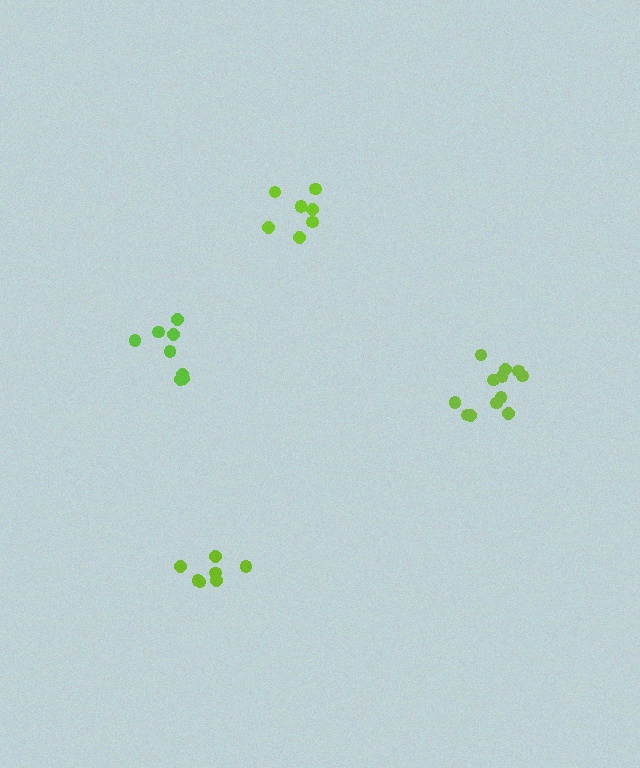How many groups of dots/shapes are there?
There are 4 groups.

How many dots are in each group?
Group 1: 7 dots, Group 2: 7 dots, Group 3: 8 dots, Group 4: 12 dots (34 total).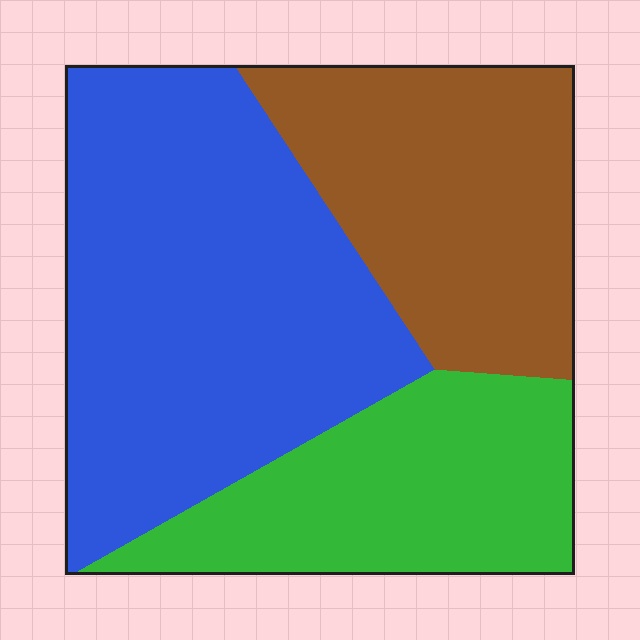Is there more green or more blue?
Blue.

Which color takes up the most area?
Blue, at roughly 45%.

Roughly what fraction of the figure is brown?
Brown takes up between a sixth and a third of the figure.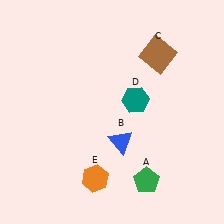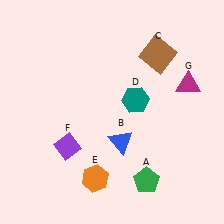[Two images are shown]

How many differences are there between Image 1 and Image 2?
There are 2 differences between the two images.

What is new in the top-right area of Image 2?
A magenta triangle (G) was added in the top-right area of Image 2.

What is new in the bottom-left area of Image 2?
A purple diamond (F) was added in the bottom-left area of Image 2.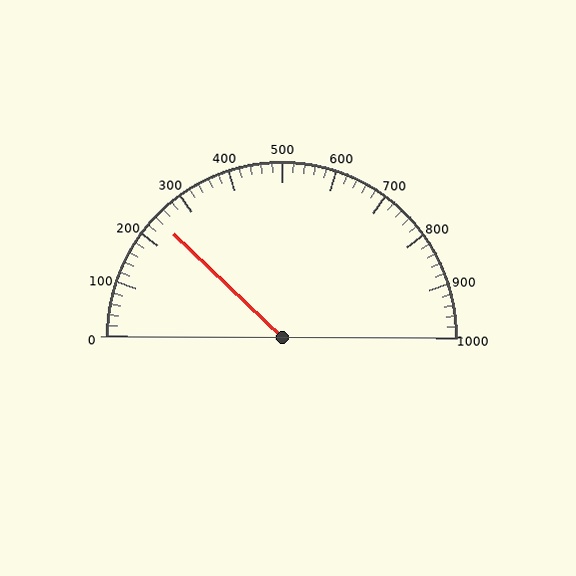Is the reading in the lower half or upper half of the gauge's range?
The reading is in the lower half of the range (0 to 1000).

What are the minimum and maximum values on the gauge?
The gauge ranges from 0 to 1000.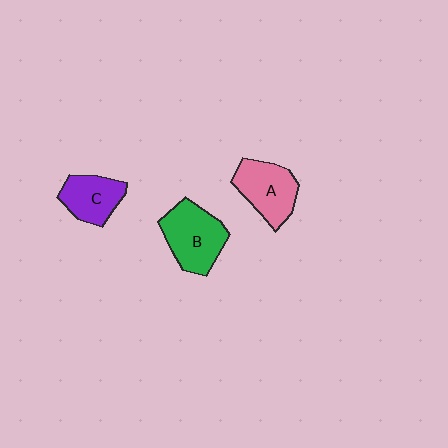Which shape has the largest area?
Shape B (green).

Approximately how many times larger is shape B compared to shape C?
Approximately 1.4 times.